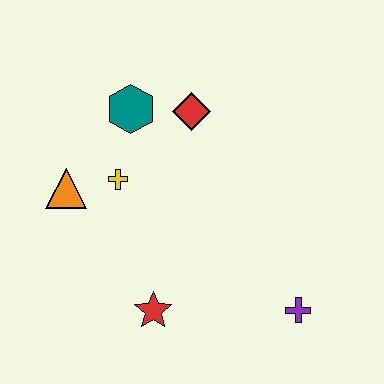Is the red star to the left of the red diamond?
Yes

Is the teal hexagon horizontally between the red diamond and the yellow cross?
Yes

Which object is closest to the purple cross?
The red star is closest to the purple cross.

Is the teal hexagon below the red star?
No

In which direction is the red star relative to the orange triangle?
The red star is below the orange triangle.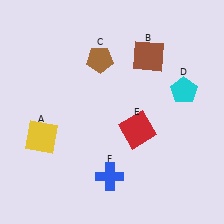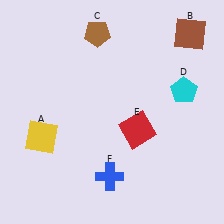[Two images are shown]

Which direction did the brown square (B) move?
The brown square (B) moved right.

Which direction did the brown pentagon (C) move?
The brown pentagon (C) moved up.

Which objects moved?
The objects that moved are: the brown square (B), the brown pentagon (C).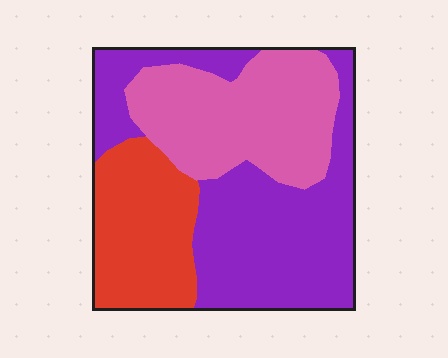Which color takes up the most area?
Purple, at roughly 45%.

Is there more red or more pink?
Pink.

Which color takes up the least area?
Red, at roughly 25%.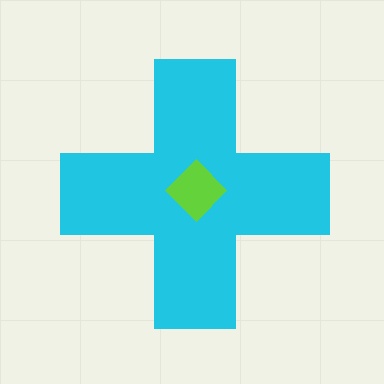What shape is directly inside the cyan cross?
The lime diamond.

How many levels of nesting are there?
2.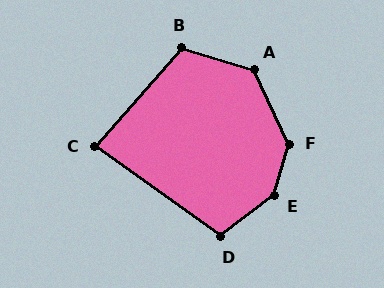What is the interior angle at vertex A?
Approximately 132 degrees (obtuse).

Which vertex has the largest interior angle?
E, at approximately 144 degrees.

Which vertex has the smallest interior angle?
C, at approximately 85 degrees.